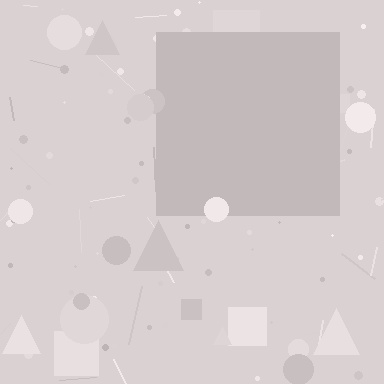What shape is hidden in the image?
A square is hidden in the image.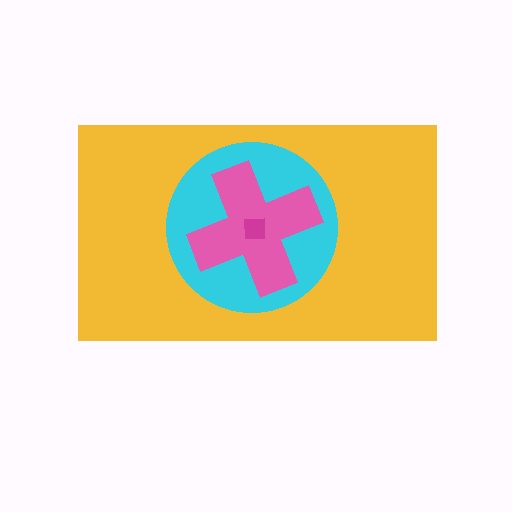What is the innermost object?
The magenta square.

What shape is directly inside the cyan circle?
The pink cross.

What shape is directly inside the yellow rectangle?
The cyan circle.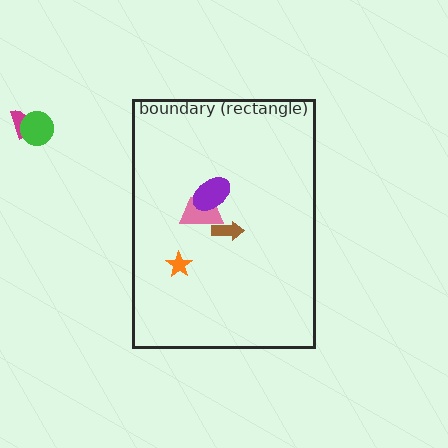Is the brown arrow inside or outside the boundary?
Inside.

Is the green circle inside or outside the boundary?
Outside.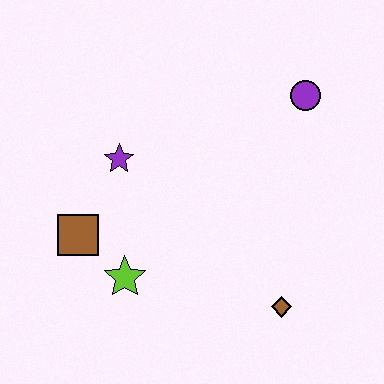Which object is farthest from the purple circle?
The brown square is farthest from the purple circle.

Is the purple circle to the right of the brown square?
Yes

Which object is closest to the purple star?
The brown square is closest to the purple star.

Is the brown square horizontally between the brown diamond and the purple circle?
No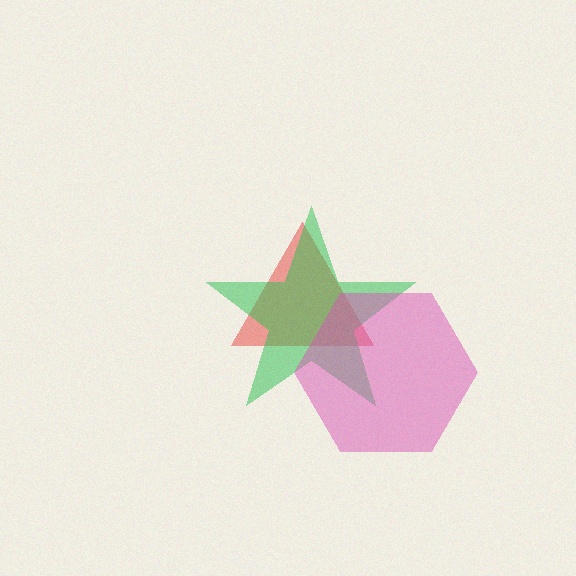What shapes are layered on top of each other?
The layered shapes are: a red triangle, a green star, a pink hexagon.